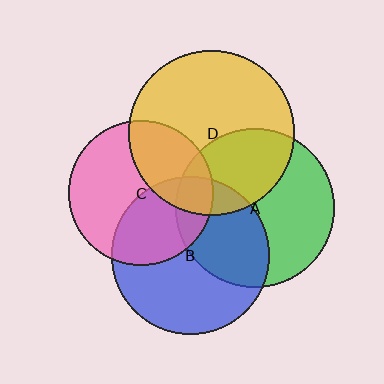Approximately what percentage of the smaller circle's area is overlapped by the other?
Approximately 40%.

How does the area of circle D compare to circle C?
Approximately 1.3 times.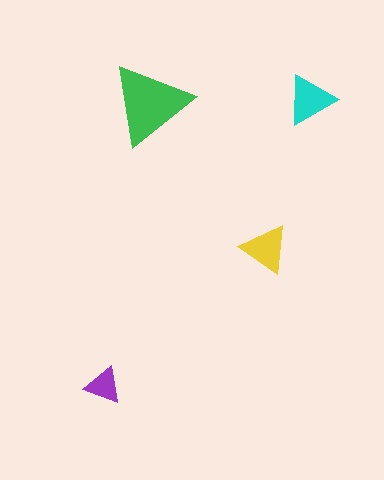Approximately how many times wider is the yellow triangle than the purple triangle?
About 1.5 times wider.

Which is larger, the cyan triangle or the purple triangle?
The cyan one.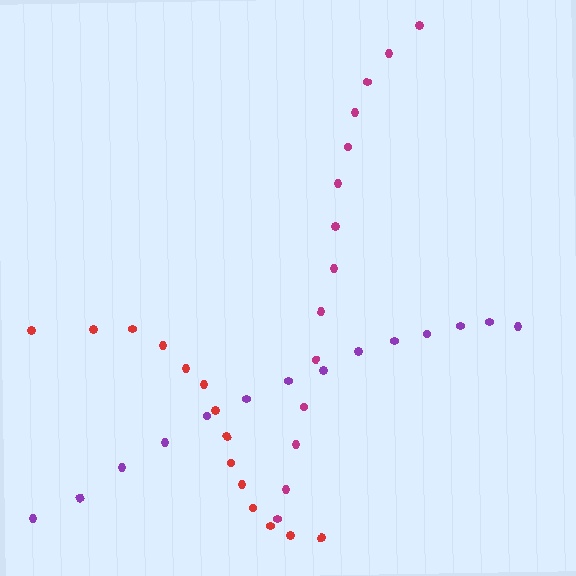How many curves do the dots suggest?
There are 3 distinct paths.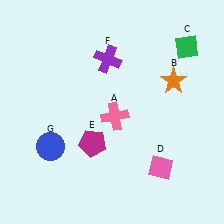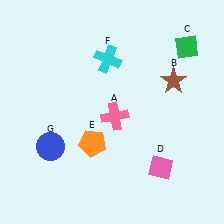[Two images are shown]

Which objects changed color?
B changed from orange to brown. E changed from magenta to orange. F changed from purple to cyan.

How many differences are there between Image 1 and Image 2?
There are 3 differences between the two images.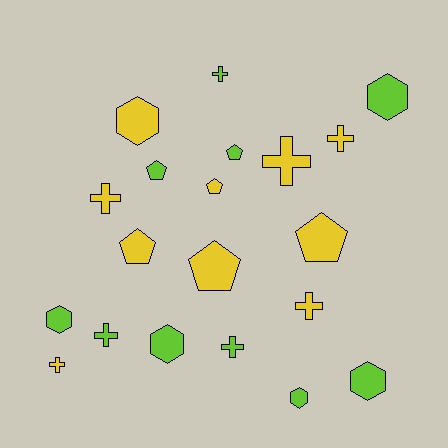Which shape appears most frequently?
Cross, with 8 objects.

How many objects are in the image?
There are 20 objects.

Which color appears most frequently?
Yellow, with 10 objects.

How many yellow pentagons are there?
There are 4 yellow pentagons.